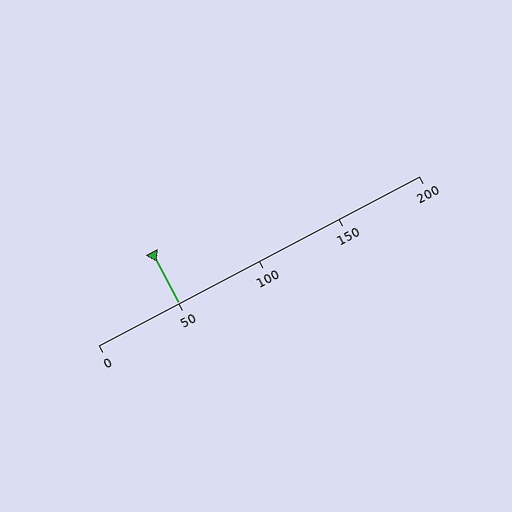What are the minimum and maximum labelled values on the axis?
The axis runs from 0 to 200.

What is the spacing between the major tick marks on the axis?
The major ticks are spaced 50 apart.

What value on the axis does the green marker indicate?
The marker indicates approximately 50.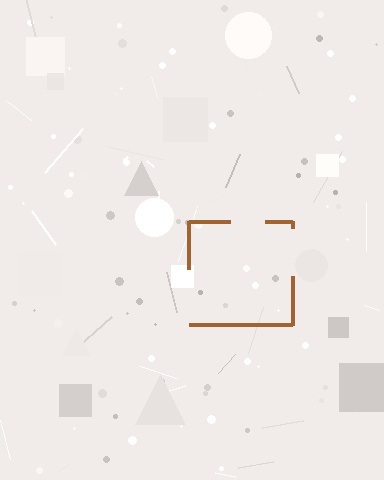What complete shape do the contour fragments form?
The contour fragments form a square.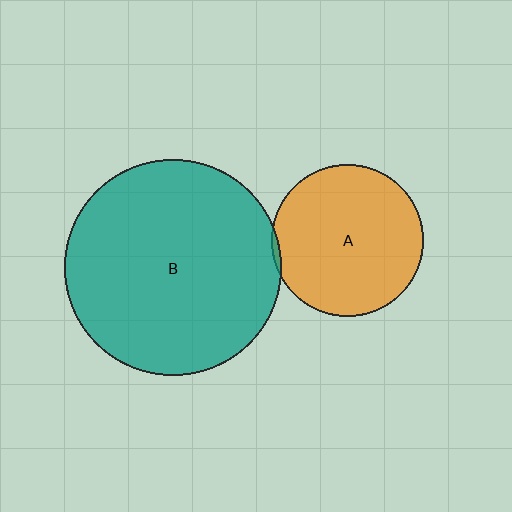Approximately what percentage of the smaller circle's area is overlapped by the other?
Approximately 5%.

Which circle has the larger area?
Circle B (teal).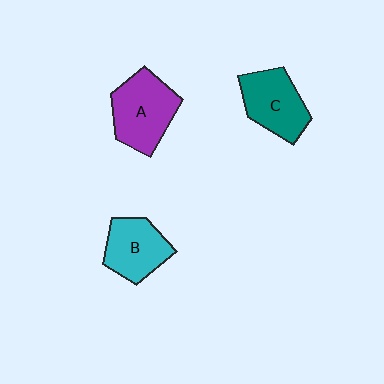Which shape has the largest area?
Shape A (purple).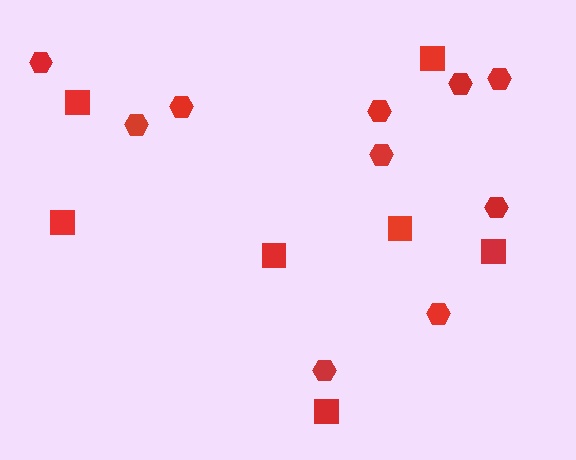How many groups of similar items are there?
There are 2 groups: one group of squares (7) and one group of hexagons (10).